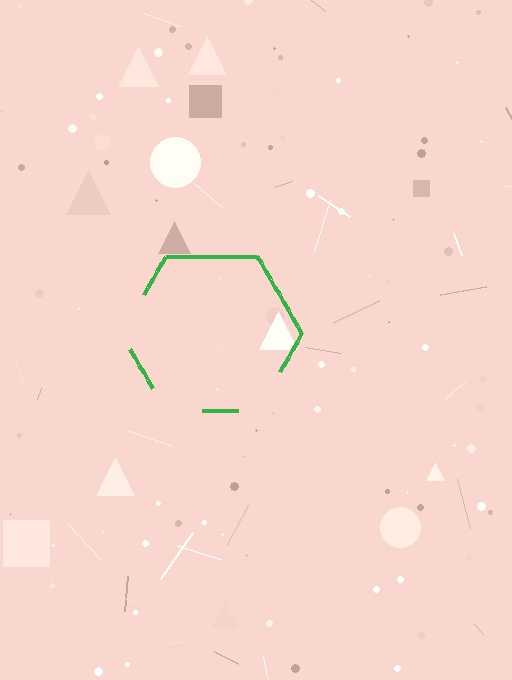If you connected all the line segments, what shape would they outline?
They would outline a hexagon.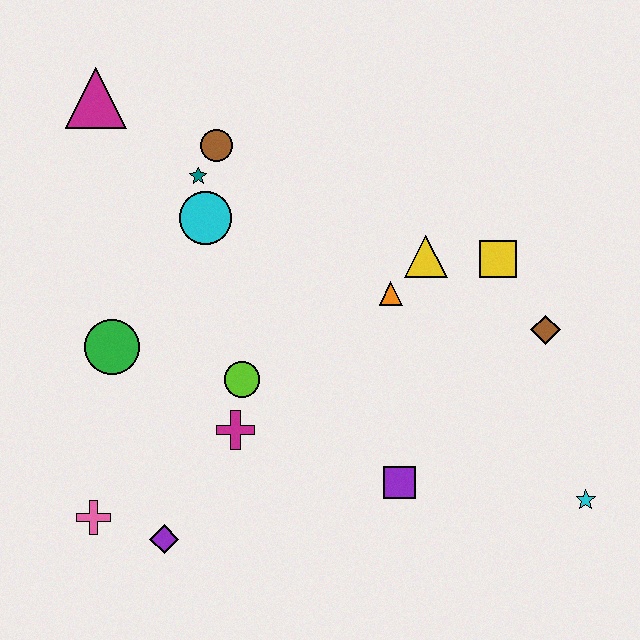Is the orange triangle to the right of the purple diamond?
Yes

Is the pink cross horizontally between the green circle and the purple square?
No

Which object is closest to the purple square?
The magenta cross is closest to the purple square.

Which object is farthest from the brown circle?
The cyan star is farthest from the brown circle.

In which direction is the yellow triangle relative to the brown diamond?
The yellow triangle is to the left of the brown diamond.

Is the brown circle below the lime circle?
No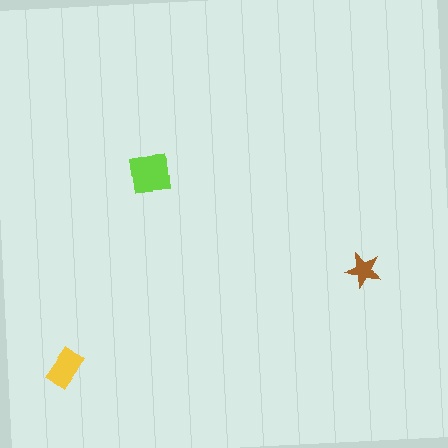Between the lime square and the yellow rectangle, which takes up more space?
The lime square.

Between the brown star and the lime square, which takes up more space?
The lime square.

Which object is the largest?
The lime square.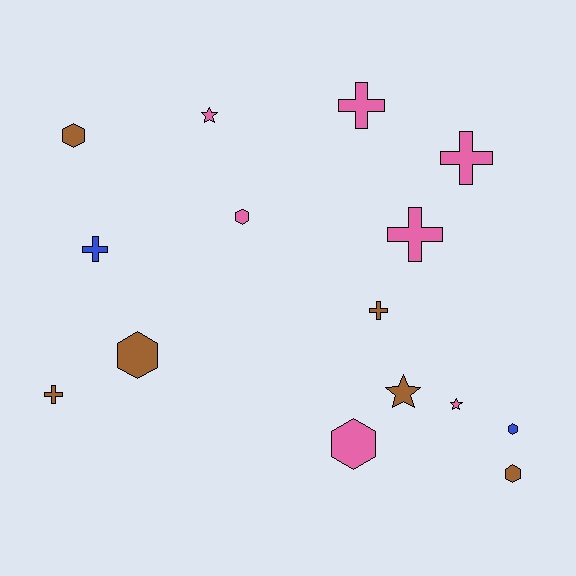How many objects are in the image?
There are 15 objects.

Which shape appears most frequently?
Cross, with 6 objects.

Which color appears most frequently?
Pink, with 7 objects.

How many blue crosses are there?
There is 1 blue cross.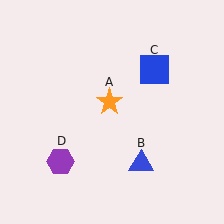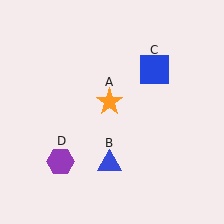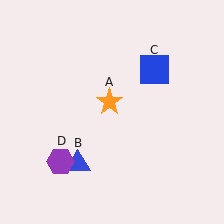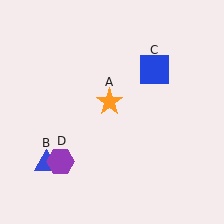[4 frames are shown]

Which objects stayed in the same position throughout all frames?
Orange star (object A) and blue square (object C) and purple hexagon (object D) remained stationary.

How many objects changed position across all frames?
1 object changed position: blue triangle (object B).